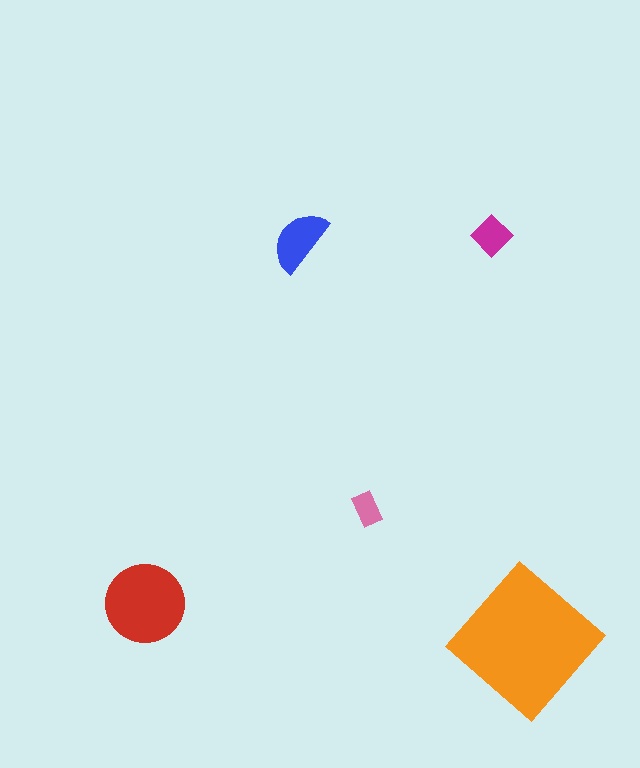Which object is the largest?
The orange diamond.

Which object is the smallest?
The pink rectangle.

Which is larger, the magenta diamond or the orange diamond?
The orange diamond.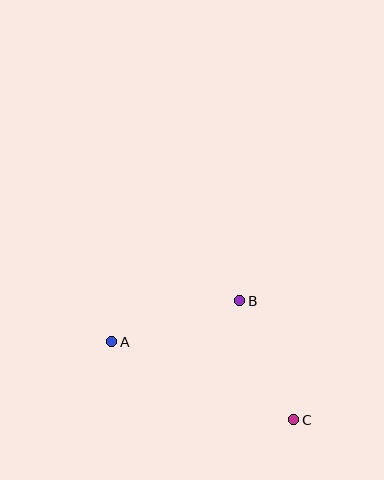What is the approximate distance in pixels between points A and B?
The distance between A and B is approximately 135 pixels.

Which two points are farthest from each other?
Points A and C are farthest from each other.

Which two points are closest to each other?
Points B and C are closest to each other.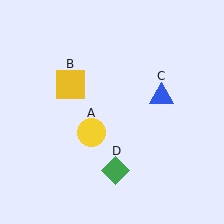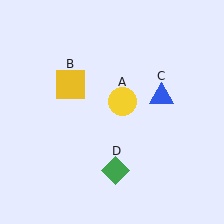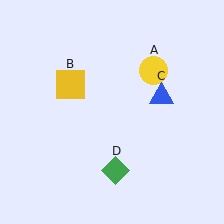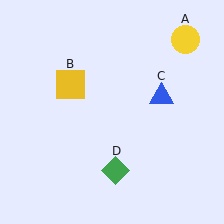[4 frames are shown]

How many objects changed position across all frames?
1 object changed position: yellow circle (object A).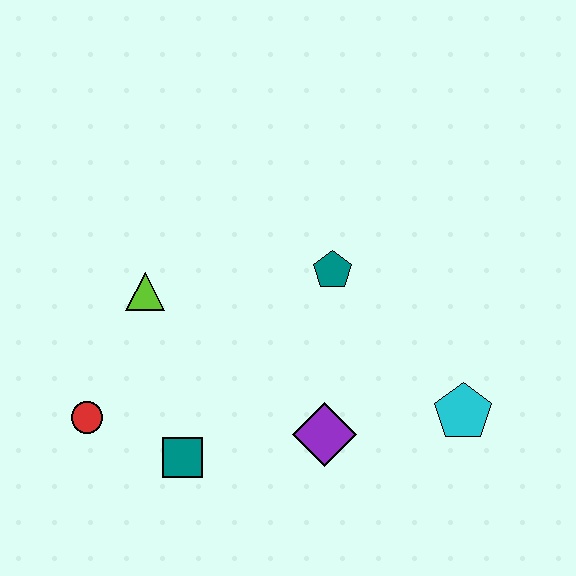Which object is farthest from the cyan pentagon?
The red circle is farthest from the cyan pentagon.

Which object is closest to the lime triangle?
The red circle is closest to the lime triangle.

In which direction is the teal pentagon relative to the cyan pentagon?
The teal pentagon is above the cyan pentagon.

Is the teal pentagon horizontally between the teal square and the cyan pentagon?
Yes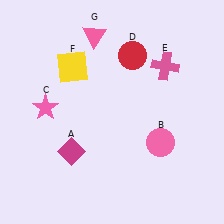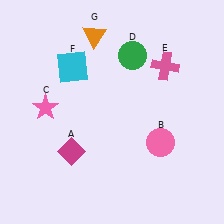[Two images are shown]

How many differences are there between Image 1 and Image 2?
There are 3 differences between the two images.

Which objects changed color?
D changed from red to green. F changed from yellow to cyan. G changed from pink to orange.